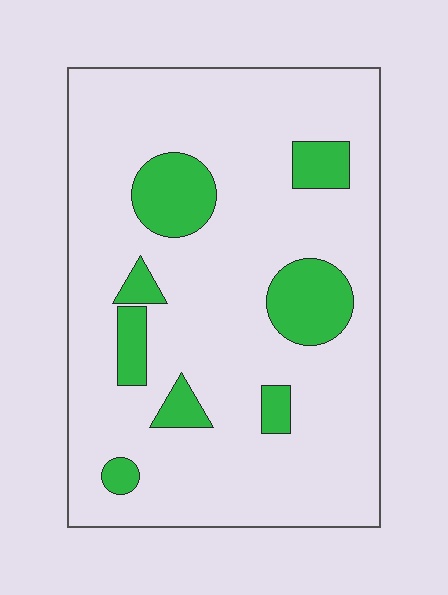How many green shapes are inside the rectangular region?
8.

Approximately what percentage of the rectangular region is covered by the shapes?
Approximately 15%.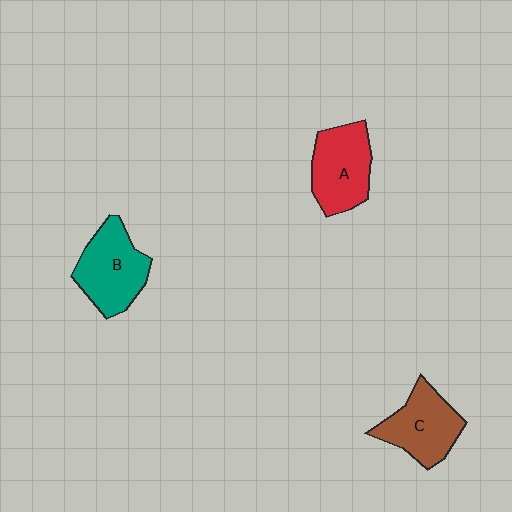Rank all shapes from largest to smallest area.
From largest to smallest: B (teal), A (red), C (brown).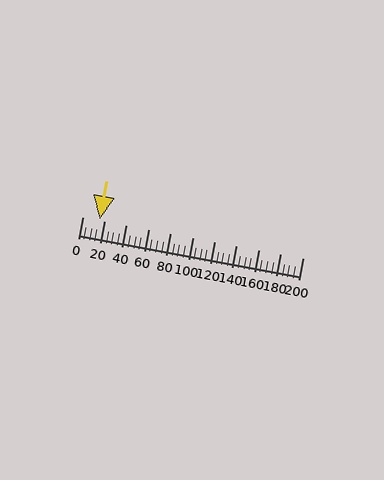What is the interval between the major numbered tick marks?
The major tick marks are spaced 20 units apart.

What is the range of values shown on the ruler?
The ruler shows values from 0 to 200.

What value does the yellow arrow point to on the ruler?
The yellow arrow points to approximately 15.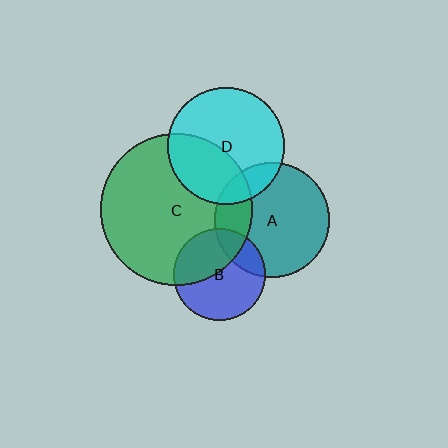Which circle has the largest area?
Circle C (green).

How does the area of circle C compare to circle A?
Approximately 1.8 times.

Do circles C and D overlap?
Yes.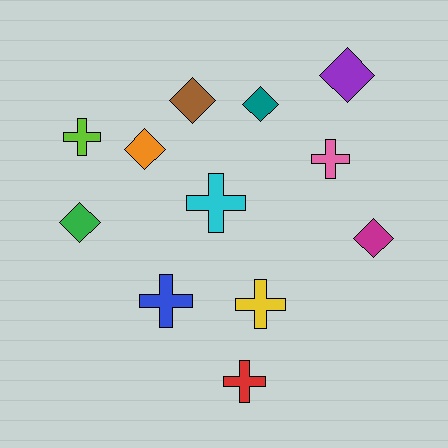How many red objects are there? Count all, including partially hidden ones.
There is 1 red object.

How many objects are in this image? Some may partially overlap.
There are 12 objects.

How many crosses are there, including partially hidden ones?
There are 6 crosses.